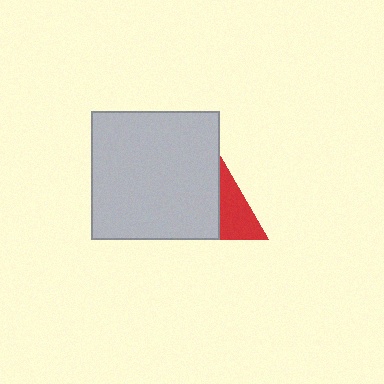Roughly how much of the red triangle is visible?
A small part of it is visible (roughly 44%).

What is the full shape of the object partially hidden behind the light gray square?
The partially hidden object is a red triangle.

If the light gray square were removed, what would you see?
You would see the complete red triangle.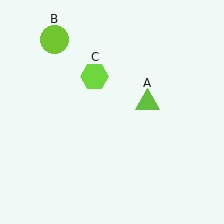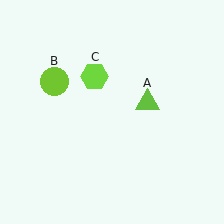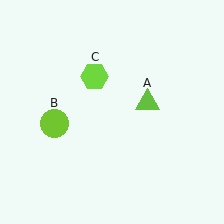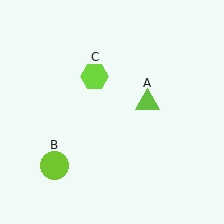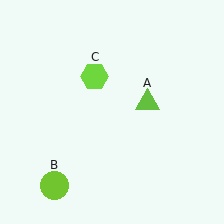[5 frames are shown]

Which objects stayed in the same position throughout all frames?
Lime triangle (object A) and lime hexagon (object C) remained stationary.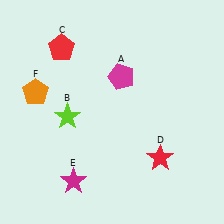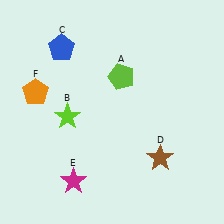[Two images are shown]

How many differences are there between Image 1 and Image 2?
There are 3 differences between the two images.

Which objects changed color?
A changed from magenta to lime. C changed from red to blue. D changed from red to brown.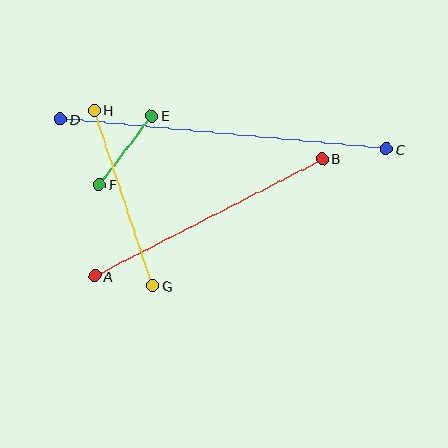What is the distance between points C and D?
The distance is approximately 328 pixels.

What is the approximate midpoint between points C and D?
The midpoint is at approximately (223, 134) pixels.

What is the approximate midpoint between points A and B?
The midpoint is at approximately (208, 217) pixels.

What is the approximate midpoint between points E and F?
The midpoint is at approximately (126, 150) pixels.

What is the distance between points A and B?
The distance is approximately 256 pixels.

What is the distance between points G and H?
The distance is approximately 185 pixels.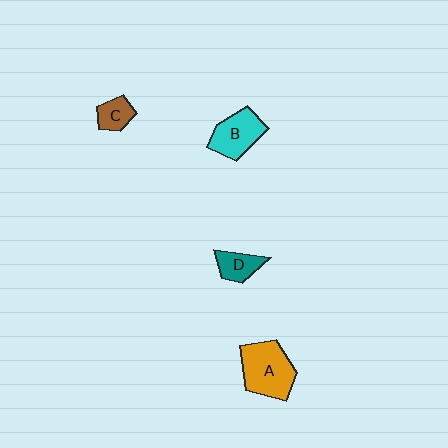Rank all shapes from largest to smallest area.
From largest to smallest: A (orange), B (cyan), D (teal), C (brown).